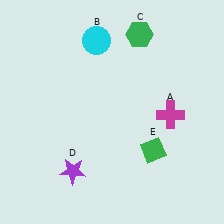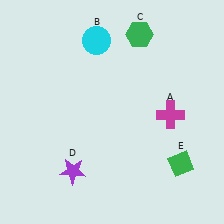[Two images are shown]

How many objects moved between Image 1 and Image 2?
1 object moved between the two images.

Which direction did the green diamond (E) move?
The green diamond (E) moved right.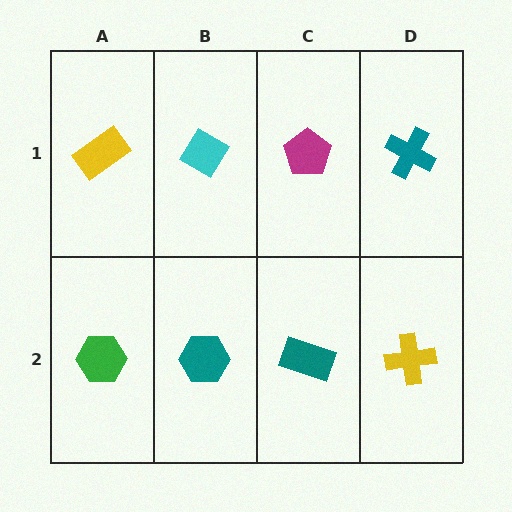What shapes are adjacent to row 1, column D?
A yellow cross (row 2, column D), a magenta pentagon (row 1, column C).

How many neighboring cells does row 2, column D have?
2.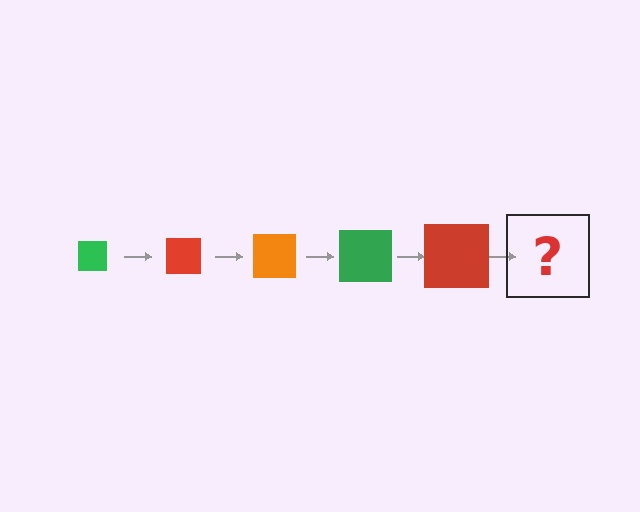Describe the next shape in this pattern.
It should be an orange square, larger than the previous one.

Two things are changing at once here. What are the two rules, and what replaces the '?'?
The two rules are that the square grows larger each step and the color cycles through green, red, and orange. The '?' should be an orange square, larger than the previous one.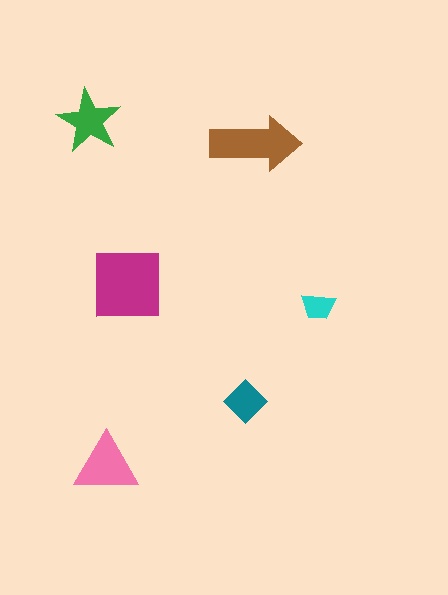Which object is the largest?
The magenta square.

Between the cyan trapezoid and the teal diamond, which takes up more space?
The teal diamond.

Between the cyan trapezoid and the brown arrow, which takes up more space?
The brown arrow.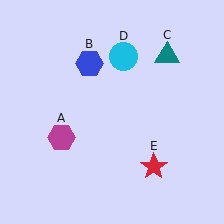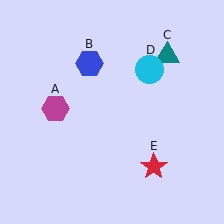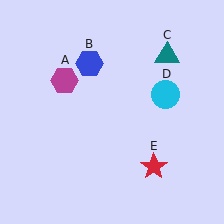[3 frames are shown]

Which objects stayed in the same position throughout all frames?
Blue hexagon (object B) and teal triangle (object C) and red star (object E) remained stationary.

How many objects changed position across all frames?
2 objects changed position: magenta hexagon (object A), cyan circle (object D).